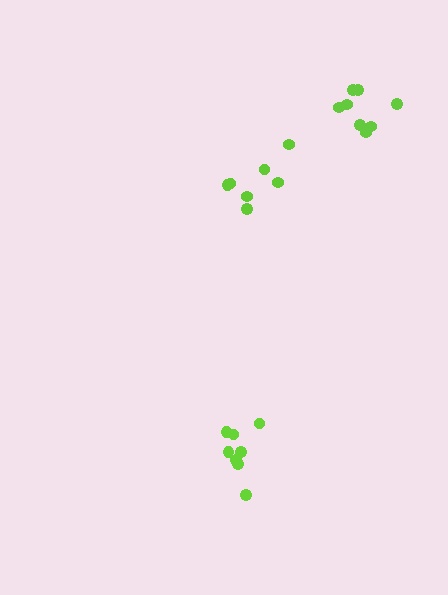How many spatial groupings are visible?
There are 3 spatial groupings.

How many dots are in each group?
Group 1: 8 dots, Group 2: 8 dots, Group 3: 7 dots (23 total).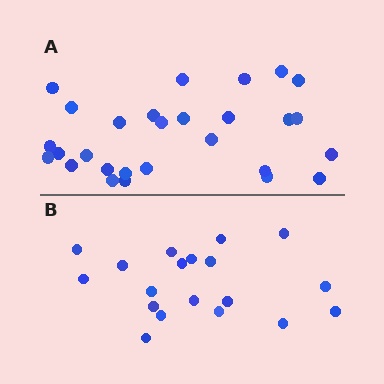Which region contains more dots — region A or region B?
Region A (the top region) has more dots.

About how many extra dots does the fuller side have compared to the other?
Region A has roughly 8 or so more dots than region B.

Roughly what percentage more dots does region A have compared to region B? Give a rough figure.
About 45% more.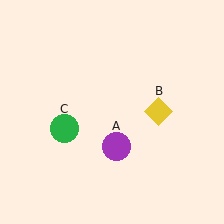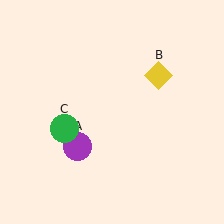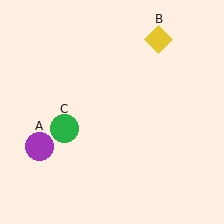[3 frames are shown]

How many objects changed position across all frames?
2 objects changed position: purple circle (object A), yellow diamond (object B).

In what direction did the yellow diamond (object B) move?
The yellow diamond (object B) moved up.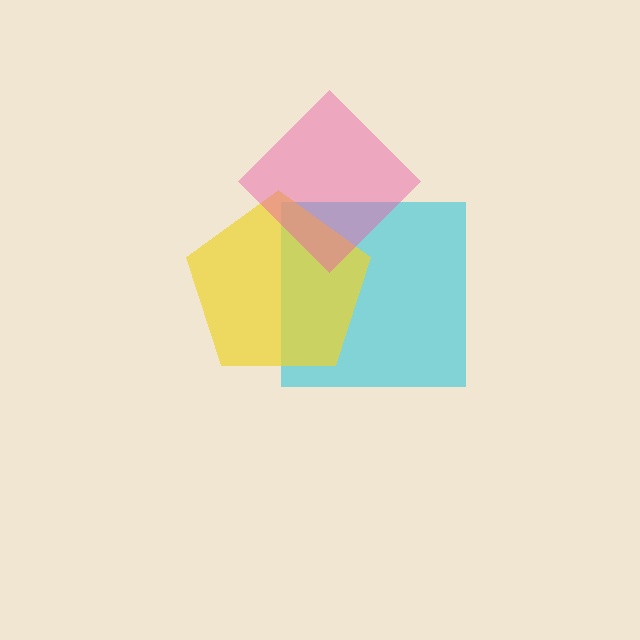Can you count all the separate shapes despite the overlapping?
Yes, there are 3 separate shapes.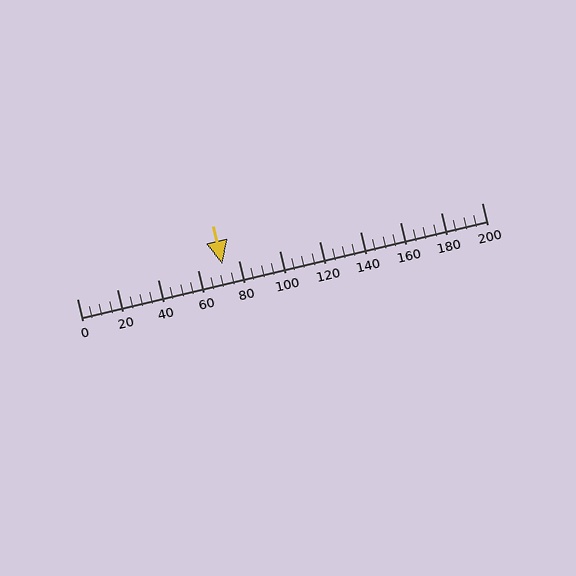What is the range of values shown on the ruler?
The ruler shows values from 0 to 200.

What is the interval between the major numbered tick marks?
The major tick marks are spaced 20 units apart.